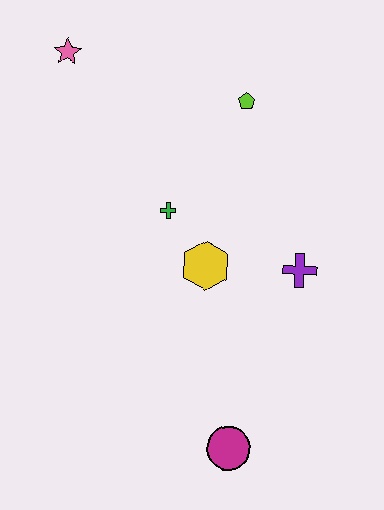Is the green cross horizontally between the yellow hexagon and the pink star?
Yes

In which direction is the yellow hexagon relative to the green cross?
The yellow hexagon is below the green cross.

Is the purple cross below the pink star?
Yes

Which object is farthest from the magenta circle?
The pink star is farthest from the magenta circle.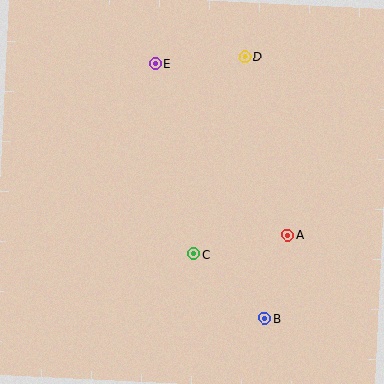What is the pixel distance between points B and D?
The distance between B and D is 262 pixels.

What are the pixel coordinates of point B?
Point B is at (265, 318).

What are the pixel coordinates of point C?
Point C is at (194, 254).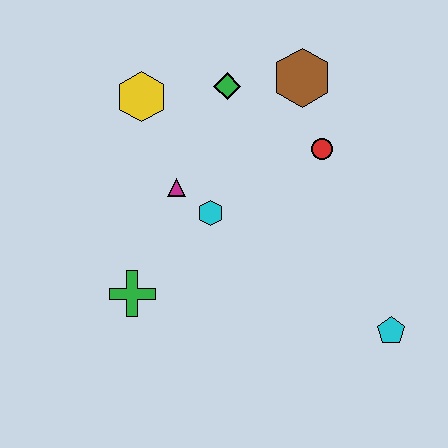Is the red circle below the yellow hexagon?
Yes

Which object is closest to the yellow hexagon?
The green diamond is closest to the yellow hexagon.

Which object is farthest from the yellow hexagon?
The cyan pentagon is farthest from the yellow hexagon.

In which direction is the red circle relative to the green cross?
The red circle is to the right of the green cross.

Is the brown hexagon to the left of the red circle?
Yes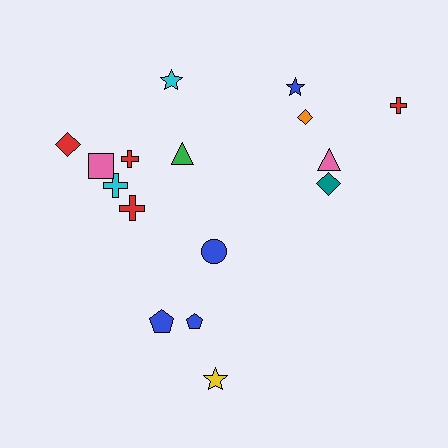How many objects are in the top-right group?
There are 5 objects.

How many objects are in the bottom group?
There are 4 objects.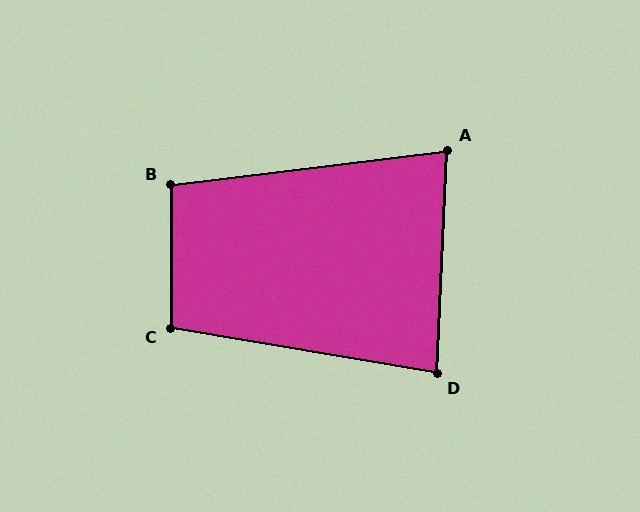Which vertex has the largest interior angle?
C, at approximately 100 degrees.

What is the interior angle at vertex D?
Approximately 83 degrees (acute).